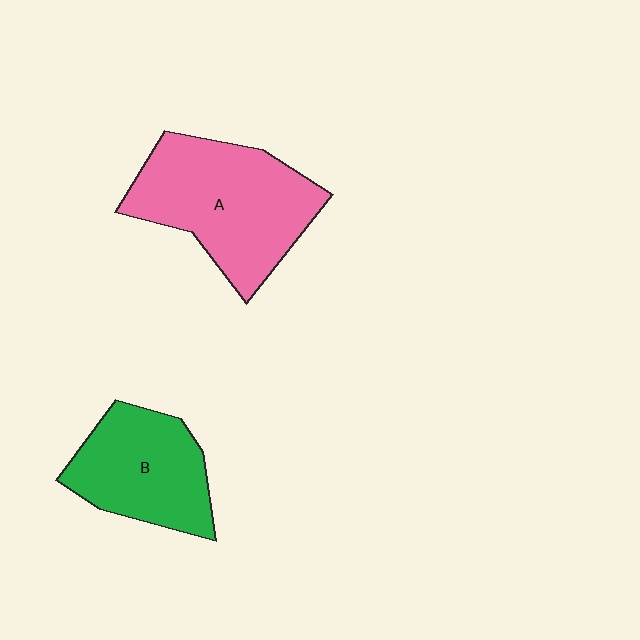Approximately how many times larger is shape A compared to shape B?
Approximately 1.4 times.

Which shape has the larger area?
Shape A (pink).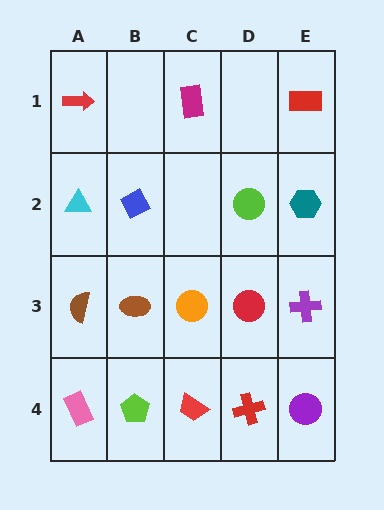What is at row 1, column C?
A magenta rectangle.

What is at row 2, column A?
A cyan triangle.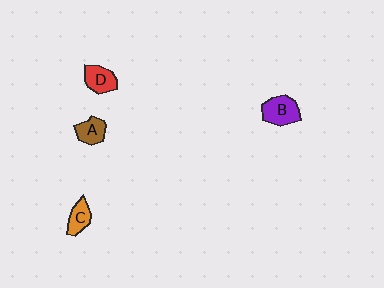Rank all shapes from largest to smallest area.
From largest to smallest: B (purple), D (red), A (brown), C (orange).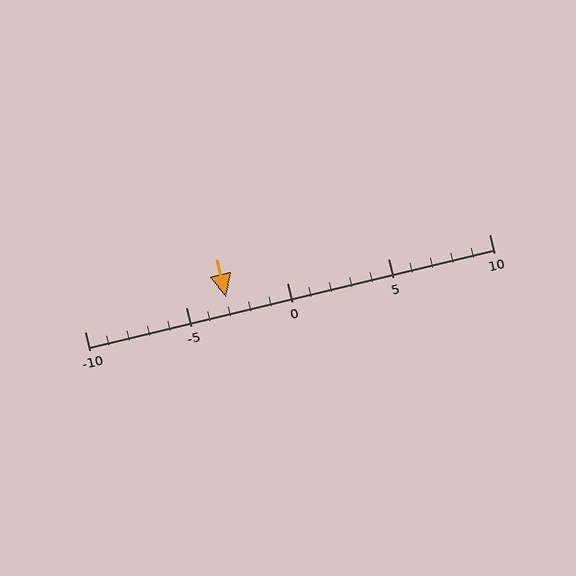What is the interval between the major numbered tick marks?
The major tick marks are spaced 5 units apart.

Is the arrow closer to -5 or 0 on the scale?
The arrow is closer to -5.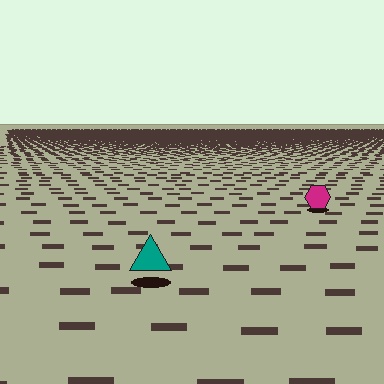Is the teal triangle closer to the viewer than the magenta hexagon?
Yes. The teal triangle is closer — you can tell from the texture gradient: the ground texture is coarser near it.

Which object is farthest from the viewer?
The magenta hexagon is farthest from the viewer. It appears smaller and the ground texture around it is denser.